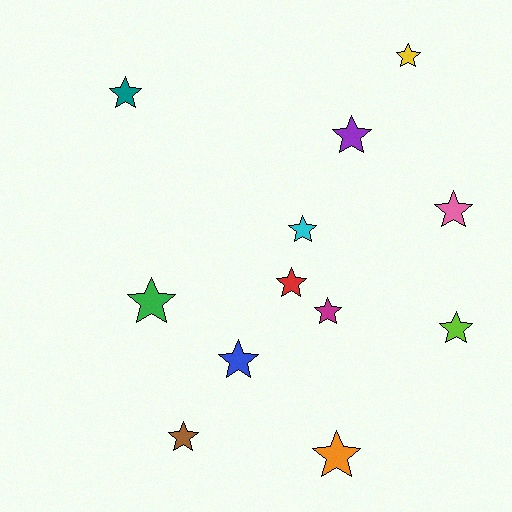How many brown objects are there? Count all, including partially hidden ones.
There is 1 brown object.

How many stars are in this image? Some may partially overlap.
There are 12 stars.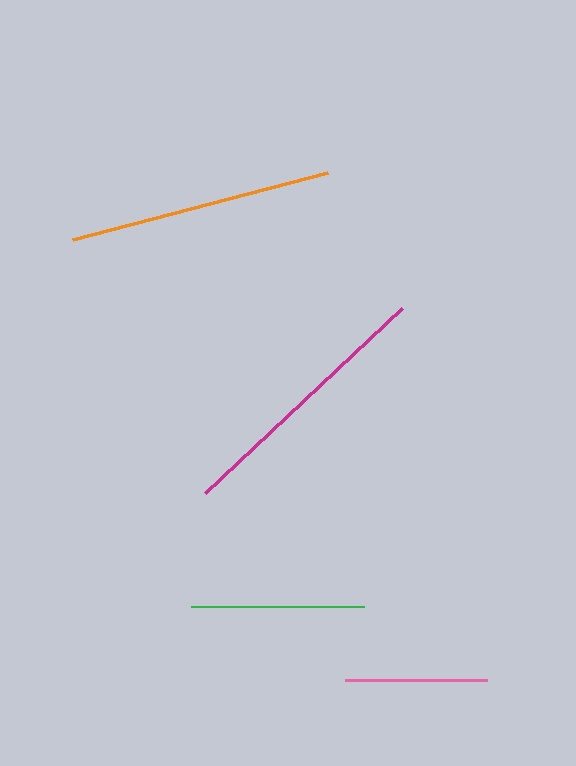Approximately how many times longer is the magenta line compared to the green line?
The magenta line is approximately 1.6 times the length of the green line.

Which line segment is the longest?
The magenta line is the longest at approximately 270 pixels.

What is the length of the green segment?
The green segment is approximately 173 pixels long.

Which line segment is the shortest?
The pink line is the shortest at approximately 142 pixels.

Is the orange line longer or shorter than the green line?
The orange line is longer than the green line.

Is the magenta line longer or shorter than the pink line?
The magenta line is longer than the pink line.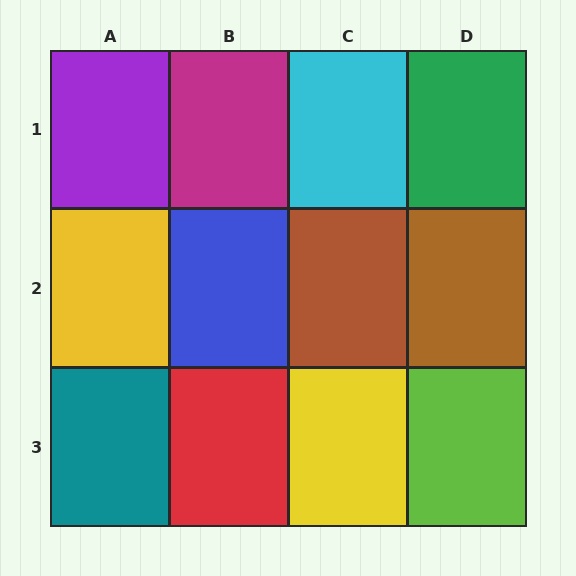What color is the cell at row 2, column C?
Brown.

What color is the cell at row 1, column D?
Green.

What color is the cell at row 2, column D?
Brown.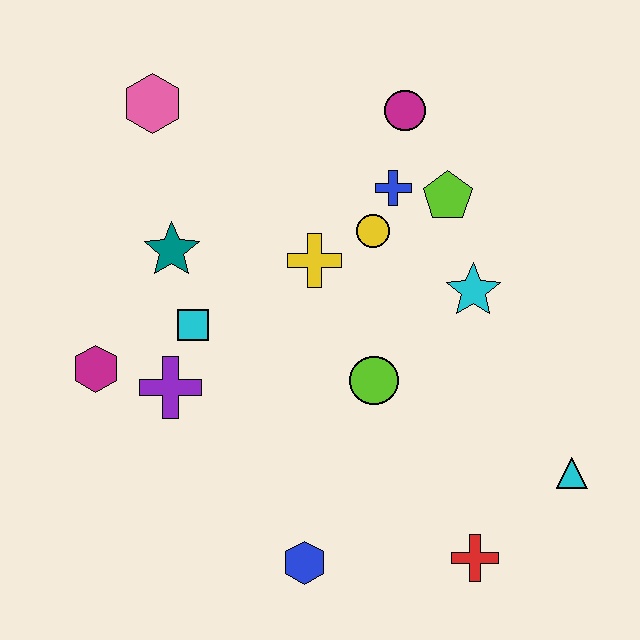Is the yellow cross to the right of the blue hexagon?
Yes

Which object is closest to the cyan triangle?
The red cross is closest to the cyan triangle.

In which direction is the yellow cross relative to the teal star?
The yellow cross is to the right of the teal star.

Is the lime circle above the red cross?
Yes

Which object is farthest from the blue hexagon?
The pink hexagon is farthest from the blue hexagon.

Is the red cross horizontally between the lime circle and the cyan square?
No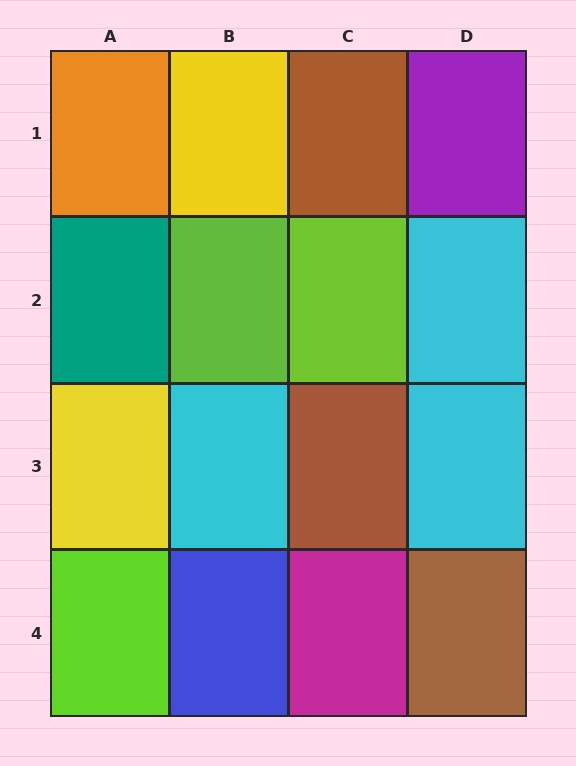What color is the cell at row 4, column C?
Magenta.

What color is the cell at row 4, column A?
Lime.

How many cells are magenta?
1 cell is magenta.